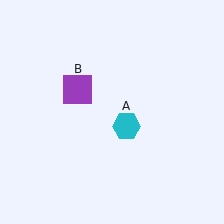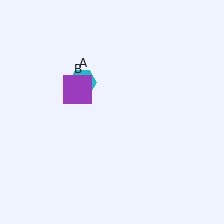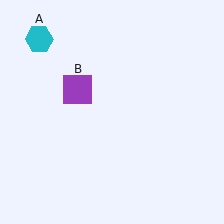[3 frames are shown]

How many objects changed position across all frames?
1 object changed position: cyan hexagon (object A).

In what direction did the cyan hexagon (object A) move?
The cyan hexagon (object A) moved up and to the left.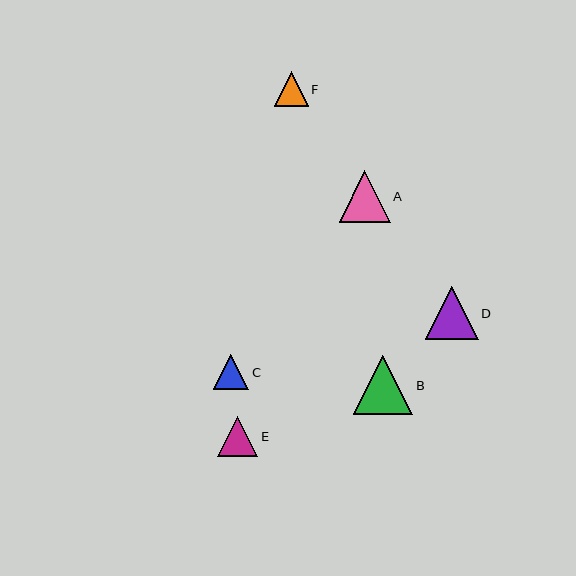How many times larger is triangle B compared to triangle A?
Triangle B is approximately 1.2 times the size of triangle A.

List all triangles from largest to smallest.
From largest to smallest: B, D, A, E, C, F.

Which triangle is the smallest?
Triangle F is the smallest with a size of approximately 34 pixels.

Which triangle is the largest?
Triangle B is the largest with a size of approximately 59 pixels.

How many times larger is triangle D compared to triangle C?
Triangle D is approximately 1.5 times the size of triangle C.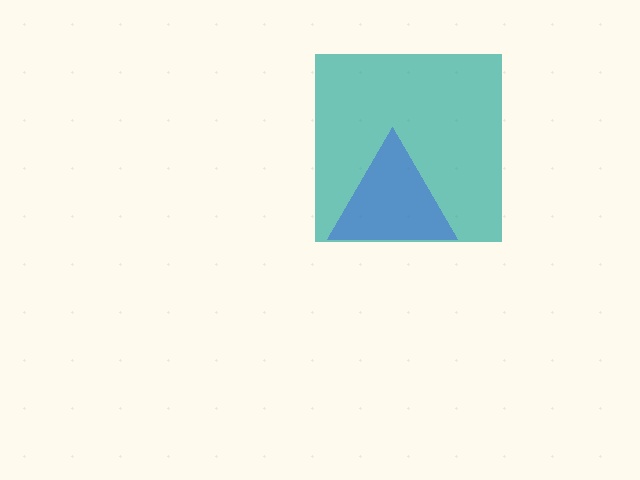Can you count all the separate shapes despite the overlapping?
Yes, there are 2 separate shapes.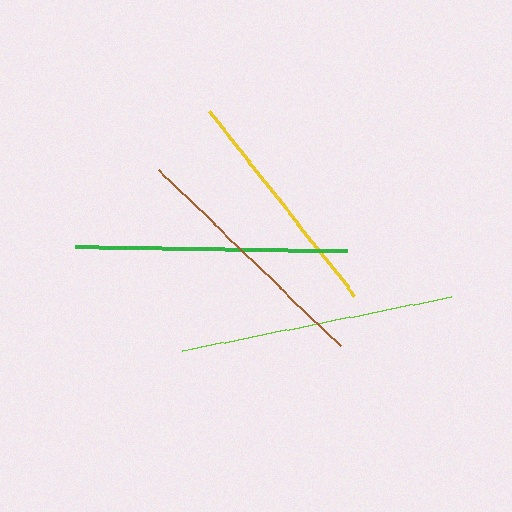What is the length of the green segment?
The green segment is approximately 272 pixels long.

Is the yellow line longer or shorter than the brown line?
The brown line is longer than the yellow line.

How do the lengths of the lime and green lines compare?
The lime and green lines are approximately the same length.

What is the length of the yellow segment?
The yellow segment is approximately 235 pixels long.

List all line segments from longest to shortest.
From longest to shortest: lime, green, brown, yellow.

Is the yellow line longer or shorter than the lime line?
The lime line is longer than the yellow line.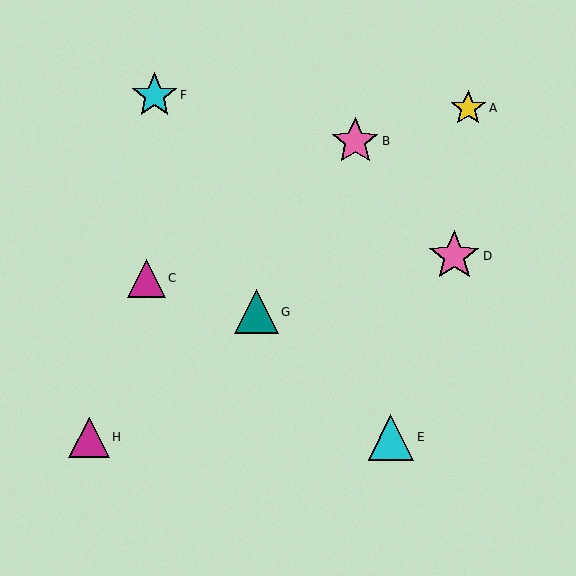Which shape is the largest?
The pink star (labeled D) is the largest.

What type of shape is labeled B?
Shape B is a pink star.